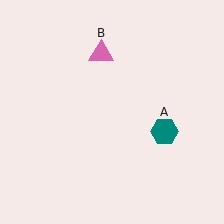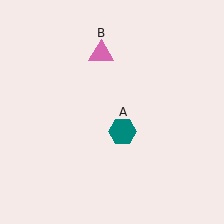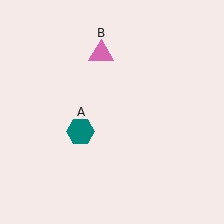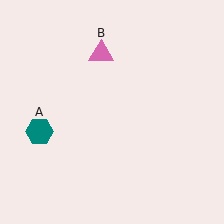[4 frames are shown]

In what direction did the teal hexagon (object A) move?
The teal hexagon (object A) moved left.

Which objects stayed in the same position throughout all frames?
Pink triangle (object B) remained stationary.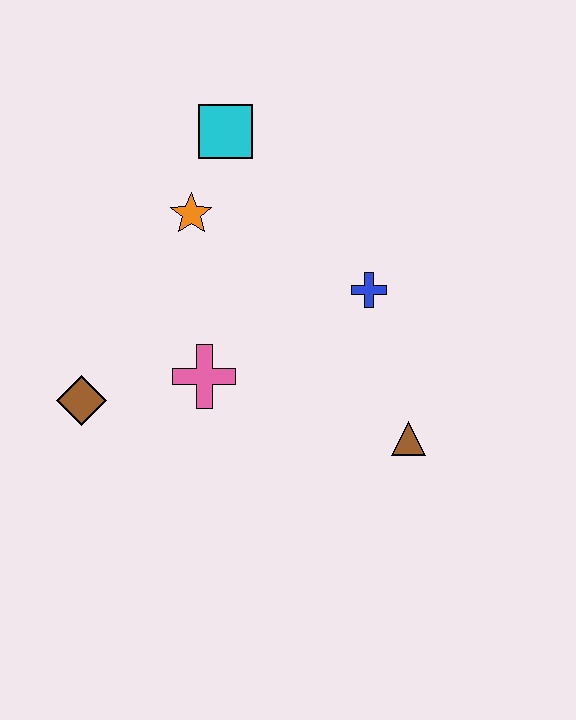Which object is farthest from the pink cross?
The cyan square is farthest from the pink cross.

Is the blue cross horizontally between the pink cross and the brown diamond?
No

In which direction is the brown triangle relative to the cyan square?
The brown triangle is below the cyan square.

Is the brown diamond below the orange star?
Yes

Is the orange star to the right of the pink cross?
No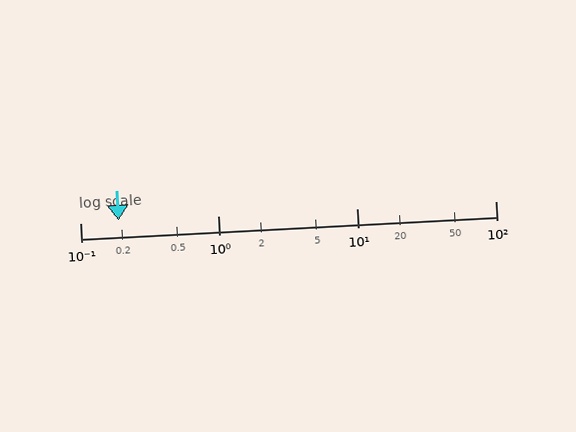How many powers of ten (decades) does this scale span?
The scale spans 3 decades, from 0.1 to 100.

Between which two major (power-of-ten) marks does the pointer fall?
The pointer is between 0.1 and 1.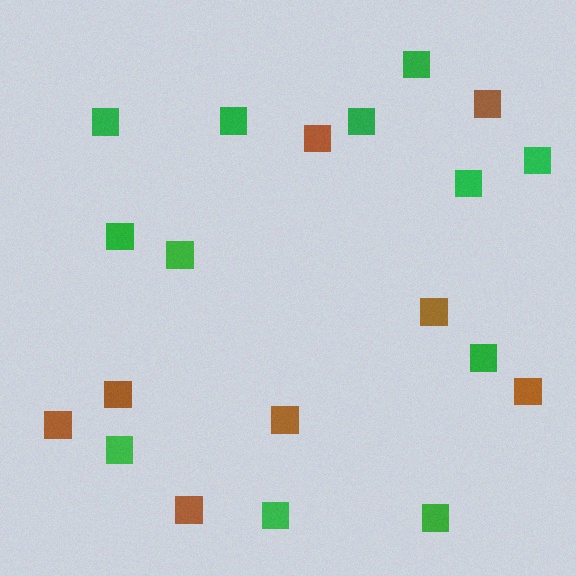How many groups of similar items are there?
There are 2 groups: one group of green squares (12) and one group of brown squares (8).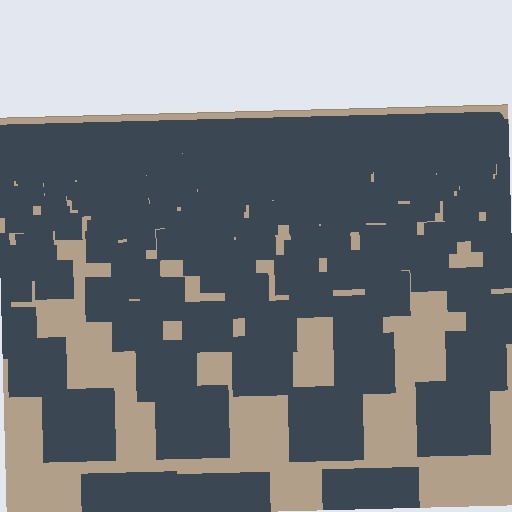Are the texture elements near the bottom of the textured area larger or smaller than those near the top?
Larger. Near the bottom, elements are closer to the viewer and appear at a bigger on-screen size.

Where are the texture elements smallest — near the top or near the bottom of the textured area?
Near the top.